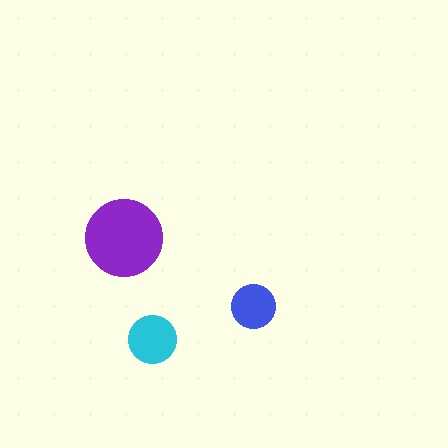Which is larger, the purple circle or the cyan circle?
The purple one.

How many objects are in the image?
There are 3 objects in the image.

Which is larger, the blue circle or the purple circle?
The purple one.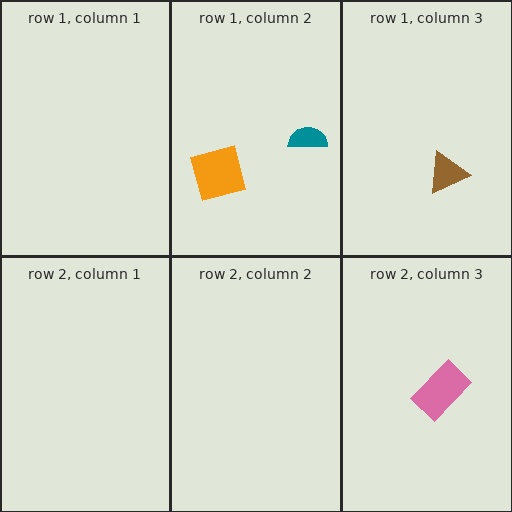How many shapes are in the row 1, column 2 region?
2.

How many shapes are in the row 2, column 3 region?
1.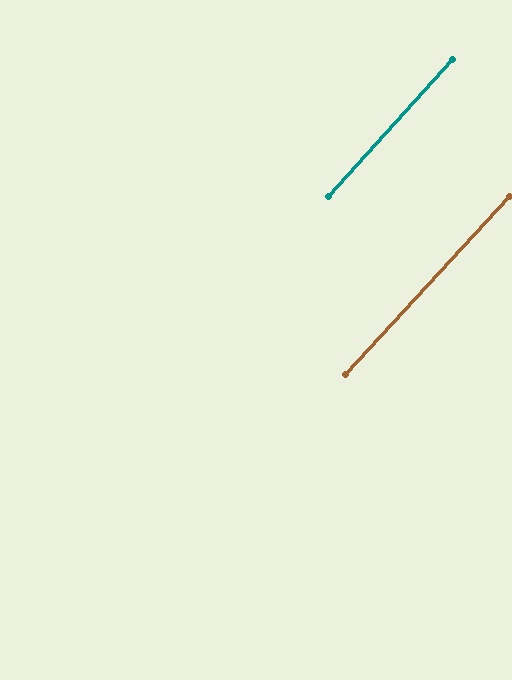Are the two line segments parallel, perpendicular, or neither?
Parallel — their directions differ by only 0.7°.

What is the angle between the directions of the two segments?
Approximately 1 degree.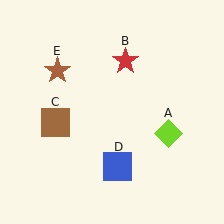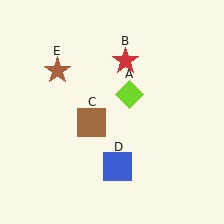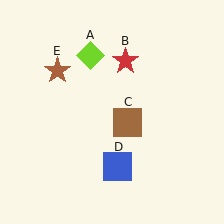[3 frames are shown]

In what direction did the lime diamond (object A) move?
The lime diamond (object A) moved up and to the left.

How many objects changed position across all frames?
2 objects changed position: lime diamond (object A), brown square (object C).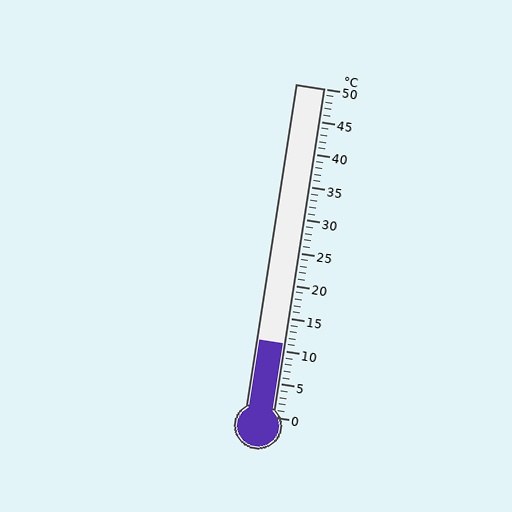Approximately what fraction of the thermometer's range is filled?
The thermometer is filled to approximately 20% of its range.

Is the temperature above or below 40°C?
The temperature is below 40°C.